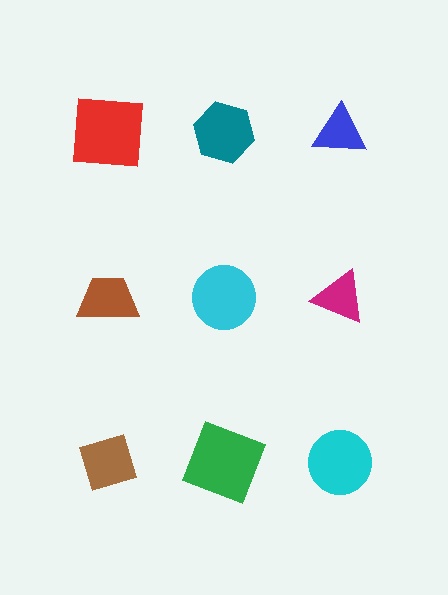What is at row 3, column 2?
A green square.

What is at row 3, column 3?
A cyan circle.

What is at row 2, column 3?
A magenta triangle.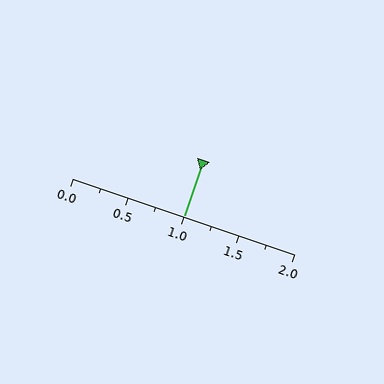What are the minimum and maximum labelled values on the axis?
The axis runs from 0.0 to 2.0.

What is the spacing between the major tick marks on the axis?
The major ticks are spaced 0.5 apart.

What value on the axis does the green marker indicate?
The marker indicates approximately 1.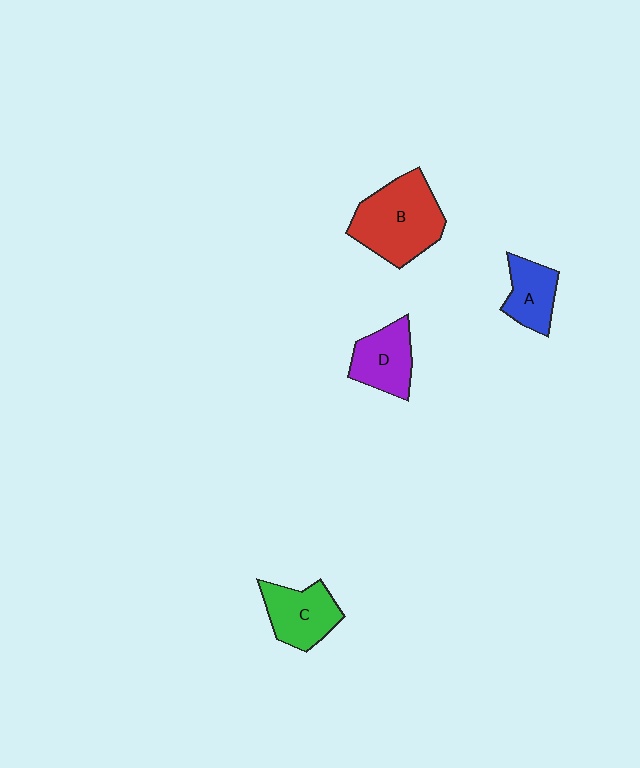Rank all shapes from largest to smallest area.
From largest to smallest: B (red), C (green), D (purple), A (blue).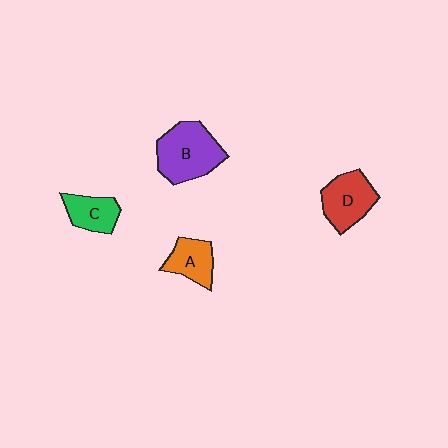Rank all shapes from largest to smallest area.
From largest to smallest: B (purple), D (red), A (orange), C (green).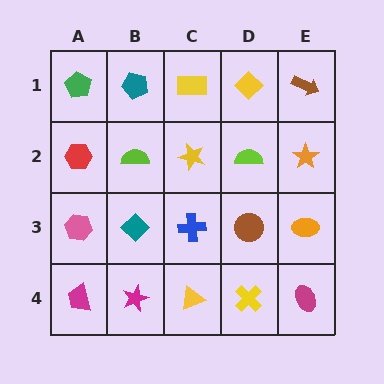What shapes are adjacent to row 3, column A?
A red hexagon (row 2, column A), a magenta trapezoid (row 4, column A), a teal diamond (row 3, column B).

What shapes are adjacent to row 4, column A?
A pink hexagon (row 3, column A), a magenta star (row 4, column B).